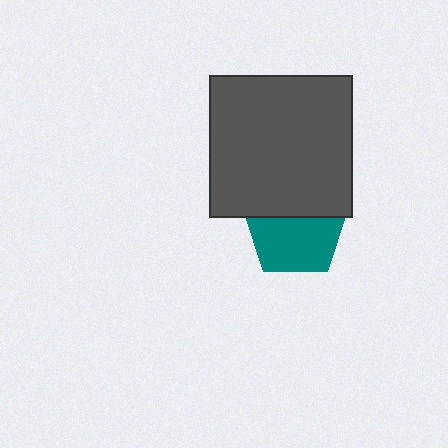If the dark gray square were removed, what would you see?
You would see the complete teal pentagon.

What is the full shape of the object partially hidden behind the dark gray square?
The partially hidden object is a teal pentagon.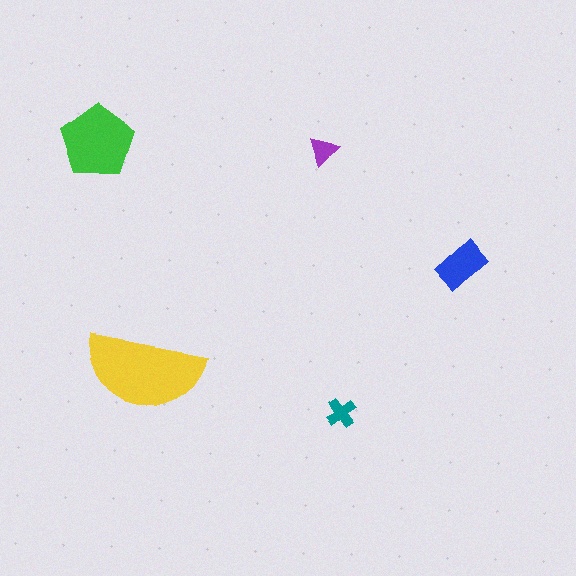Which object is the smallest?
The purple triangle.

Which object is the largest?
The yellow semicircle.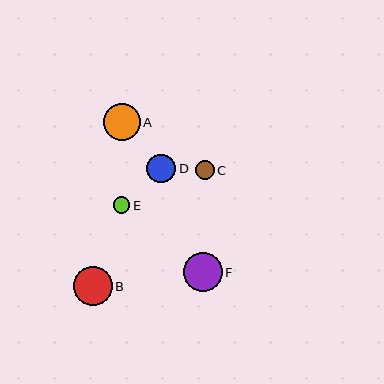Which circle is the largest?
Circle B is the largest with a size of approximately 39 pixels.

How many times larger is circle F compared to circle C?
Circle F is approximately 2.1 times the size of circle C.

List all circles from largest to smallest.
From largest to smallest: B, F, A, D, C, E.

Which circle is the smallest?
Circle E is the smallest with a size of approximately 17 pixels.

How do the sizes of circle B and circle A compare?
Circle B and circle A are approximately the same size.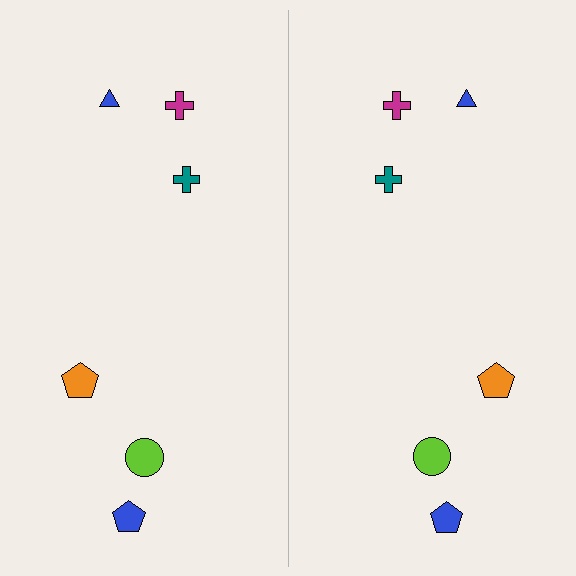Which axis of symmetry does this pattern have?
The pattern has a vertical axis of symmetry running through the center of the image.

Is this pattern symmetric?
Yes, this pattern has bilateral (reflection) symmetry.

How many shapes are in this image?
There are 12 shapes in this image.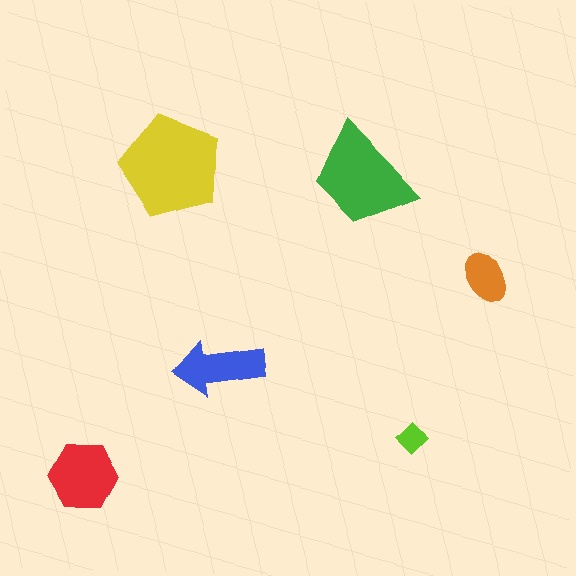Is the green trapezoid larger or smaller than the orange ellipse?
Larger.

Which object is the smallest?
The lime diamond.